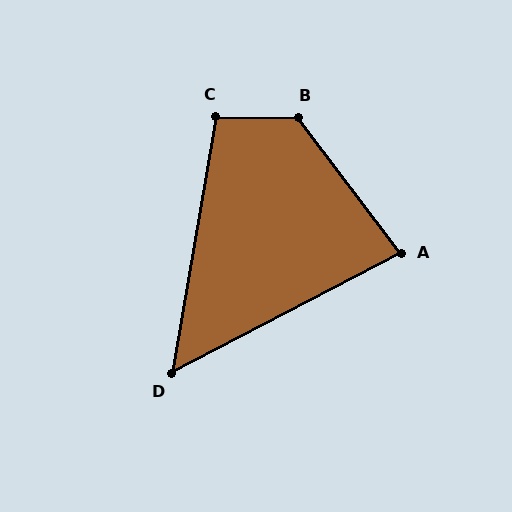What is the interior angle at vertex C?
Approximately 99 degrees (obtuse).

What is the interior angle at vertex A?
Approximately 81 degrees (acute).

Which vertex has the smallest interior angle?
D, at approximately 53 degrees.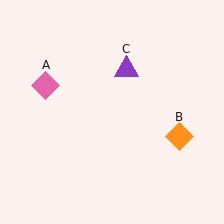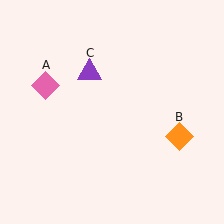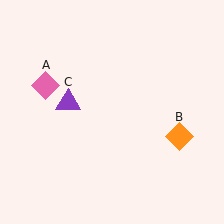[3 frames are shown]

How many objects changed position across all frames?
1 object changed position: purple triangle (object C).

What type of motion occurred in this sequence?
The purple triangle (object C) rotated counterclockwise around the center of the scene.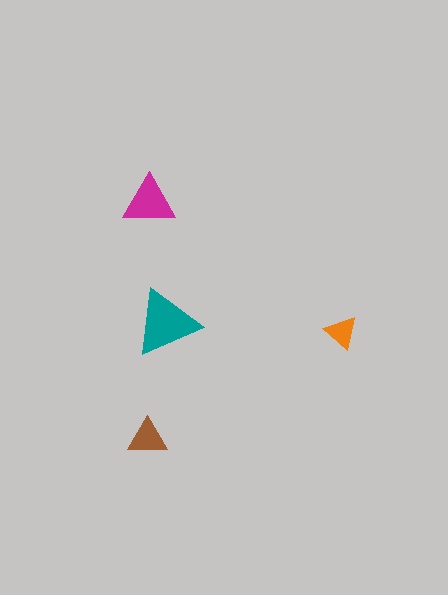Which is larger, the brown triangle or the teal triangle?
The teal one.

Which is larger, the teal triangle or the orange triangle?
The teal one.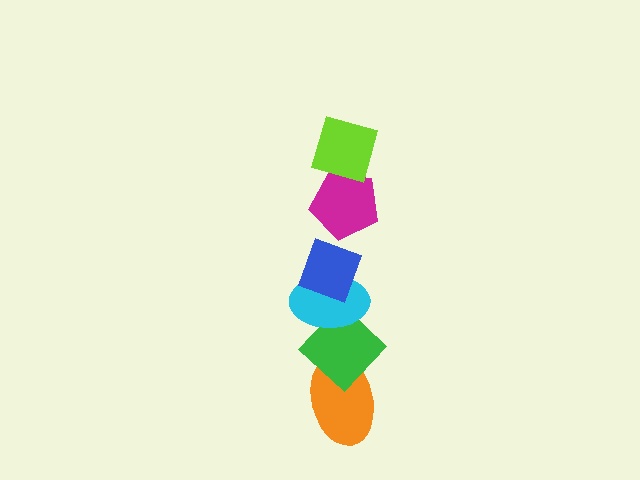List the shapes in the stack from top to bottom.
From top to bottom: the lime diamond, the magenta pentagon, the blue diamond, the cyan ellipse, the green diamond, the orange ellipse.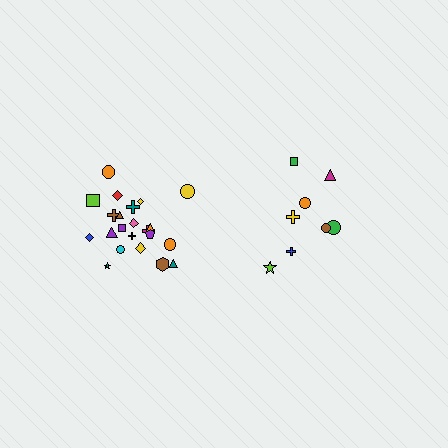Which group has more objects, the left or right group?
The left group.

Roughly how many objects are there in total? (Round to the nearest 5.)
Roughly 30 objects in total.